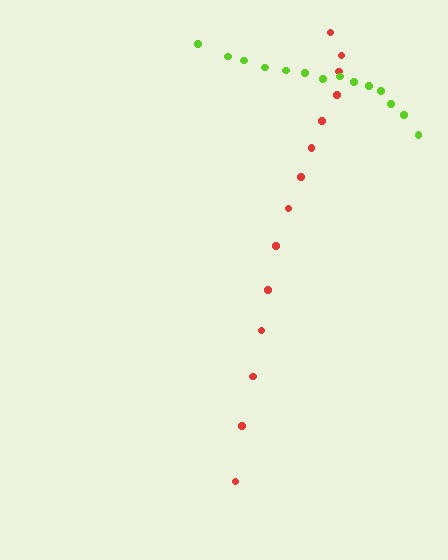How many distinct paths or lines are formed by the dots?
There are 2 distinct paths.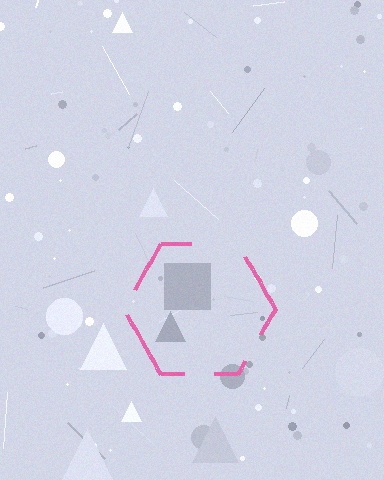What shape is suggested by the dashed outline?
The dashed outline suggests a hexagon.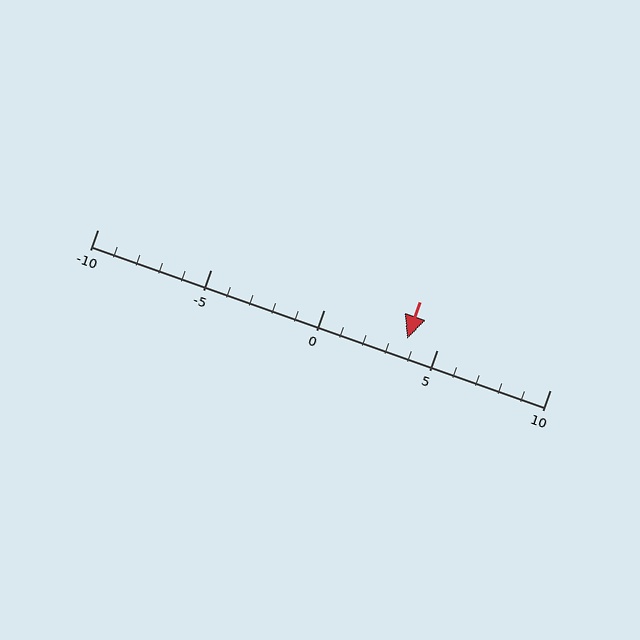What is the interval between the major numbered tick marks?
The major tick marks are spaced 5 units apart.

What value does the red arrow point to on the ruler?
The red arrow points to approximately 4.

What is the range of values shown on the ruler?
The ruler shows values from -10 to 10.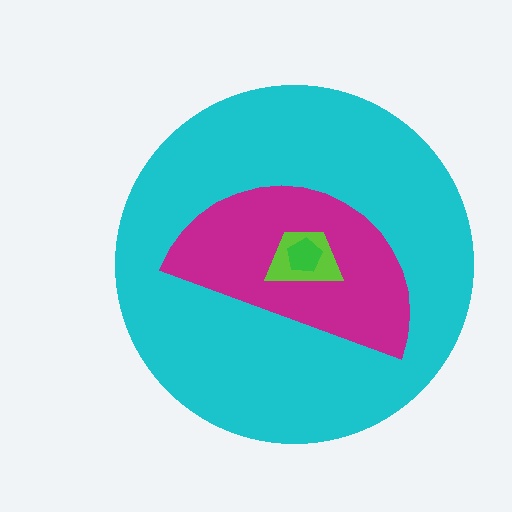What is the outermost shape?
The cyan circle.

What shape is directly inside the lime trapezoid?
The green pentagon.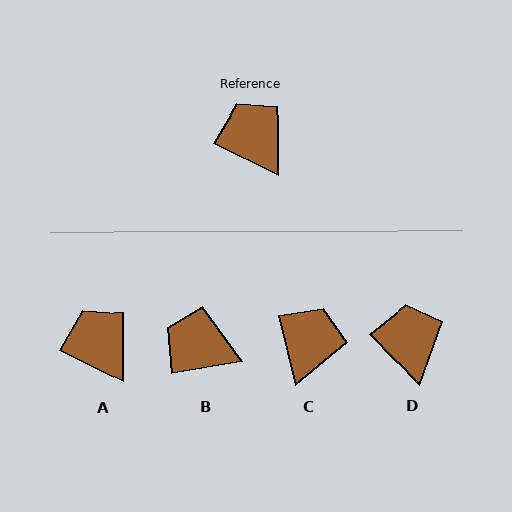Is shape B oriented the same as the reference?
No, it is off by about 36 degrees.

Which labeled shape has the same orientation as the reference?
A.